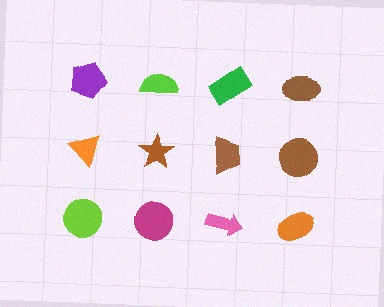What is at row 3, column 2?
A magenta circle.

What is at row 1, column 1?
A purple pentagon.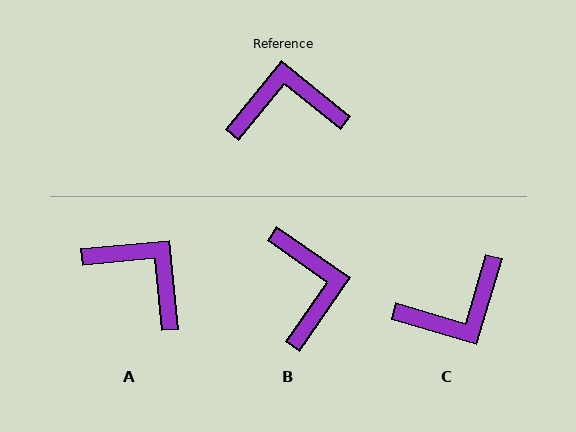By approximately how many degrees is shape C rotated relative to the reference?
Approximately 157 degrees clockwise.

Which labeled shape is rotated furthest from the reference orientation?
C, about 157 degrees away.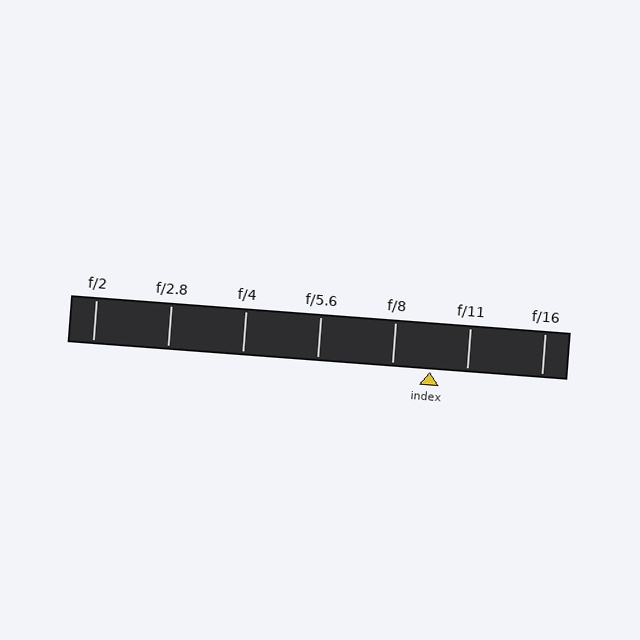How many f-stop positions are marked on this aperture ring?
There are 7 f-stop positions marked.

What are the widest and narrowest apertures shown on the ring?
The widest aperture shown is f/2 and the narrowest is f/16.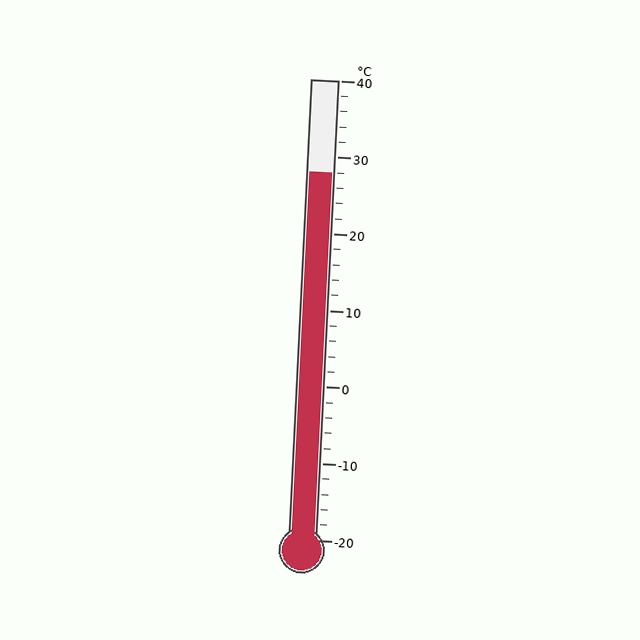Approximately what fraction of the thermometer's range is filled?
The thermometer is filled to approximately 80% of its range.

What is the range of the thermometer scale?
The thermometer scale ranges from -20°C to 40°C.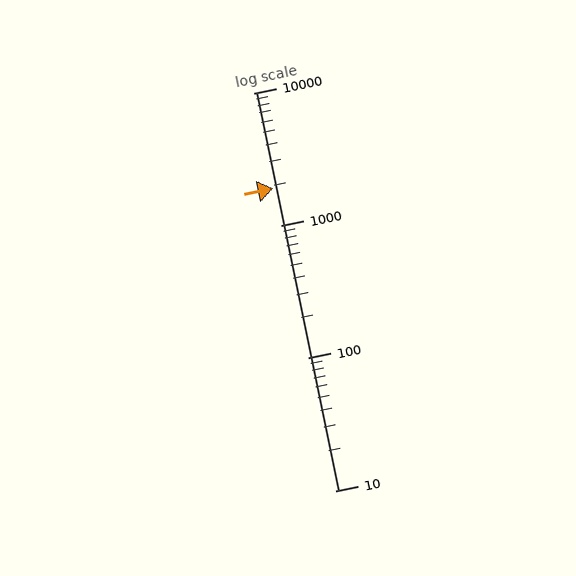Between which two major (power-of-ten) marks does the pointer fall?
The pointer is between 1000 and 10000.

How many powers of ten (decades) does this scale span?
The scale spans 3 decades, from 10 to 10000.